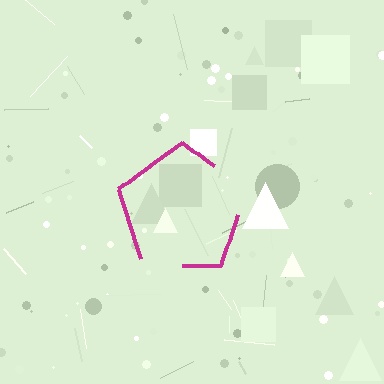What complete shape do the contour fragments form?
The contour fragments form a pentagon.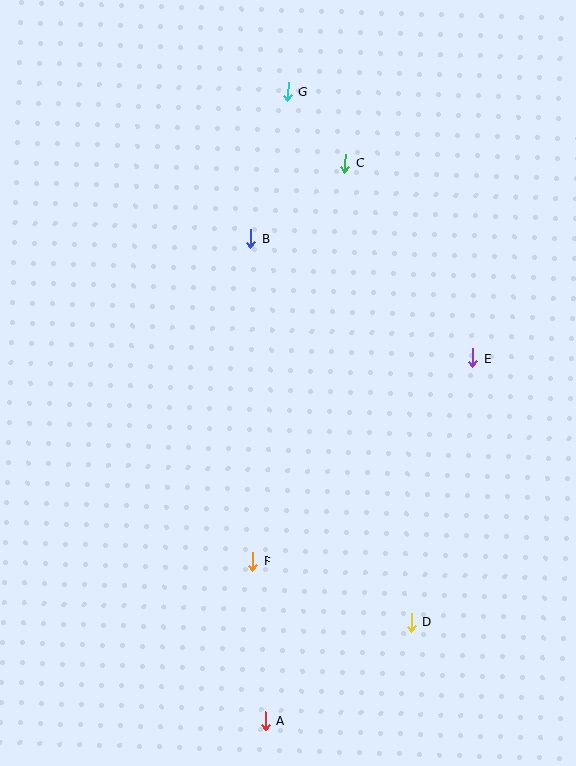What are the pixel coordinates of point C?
Point C is at (345, 163).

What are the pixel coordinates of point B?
Point B is at (251, 239).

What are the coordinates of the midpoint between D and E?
The midpoint between D and E is at (442, 490).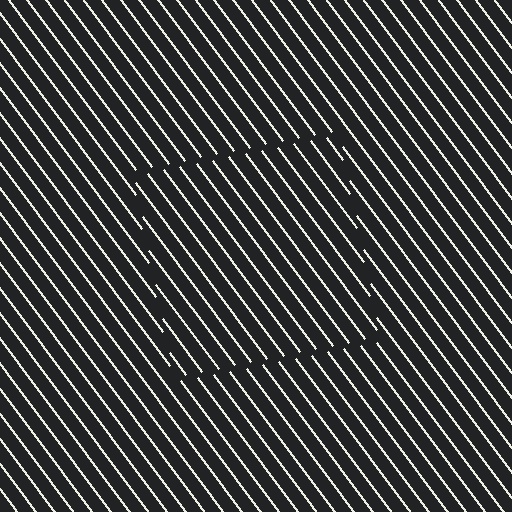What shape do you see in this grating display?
An illusory square. The interior of the shape contains the same grating, shifted by half a period — the contour is defined by the phase discontinuity where line-ends from the inner and outer gratings abut.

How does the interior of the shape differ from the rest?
The interior of the shape contains the same grating, shifted by half a period — the contour is defined by the phase discontinuity where line-ends from the inner and outer gratings abut.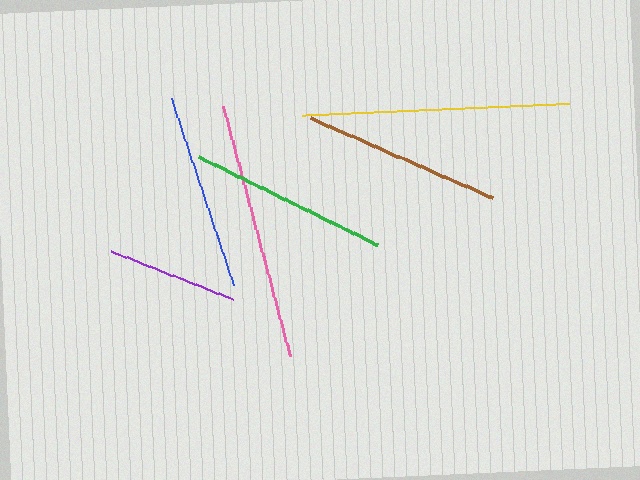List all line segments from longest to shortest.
From longest to shortest: yellow, pink, green, brown, blue, purple.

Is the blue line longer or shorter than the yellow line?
The yellow line is longer than the blue line.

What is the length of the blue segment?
The blue segment is approximately 197 pixels long.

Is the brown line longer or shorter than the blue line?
The brown line is longer than the blue line.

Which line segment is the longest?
The yellow line is the longest at approximately 268 pixels.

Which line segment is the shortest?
The purple line is the shortest at approximately 131 pixels.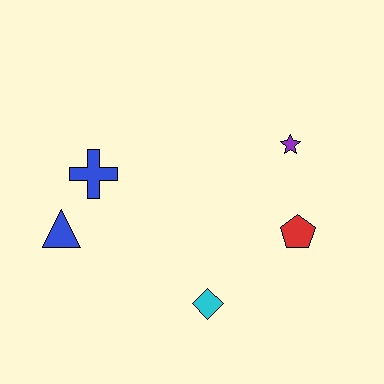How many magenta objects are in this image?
There are no magenta objects.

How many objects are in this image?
There are 5 objects.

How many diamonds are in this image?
There is 1 diamond.